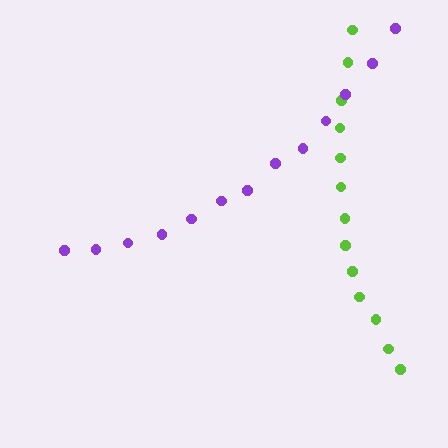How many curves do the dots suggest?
There are 2 distinct paths.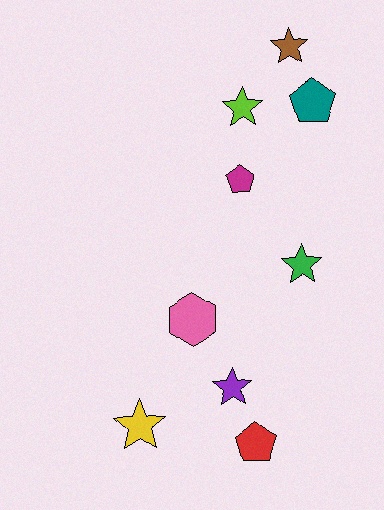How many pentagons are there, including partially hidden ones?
There are 3 pentagons.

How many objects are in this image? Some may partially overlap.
There are 9 objects.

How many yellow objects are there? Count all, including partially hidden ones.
There is 1 yellow object.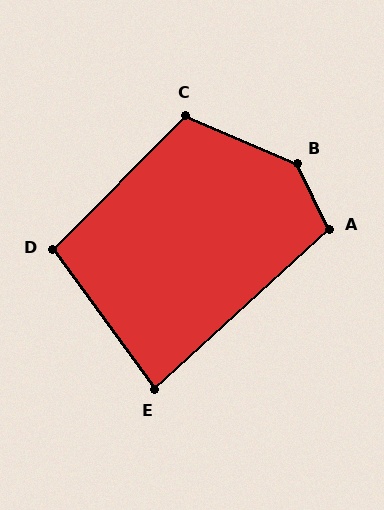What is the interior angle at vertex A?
Approximately 107 degrees (obtuse).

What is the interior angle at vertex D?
Approximately 99 degrees (obtuse).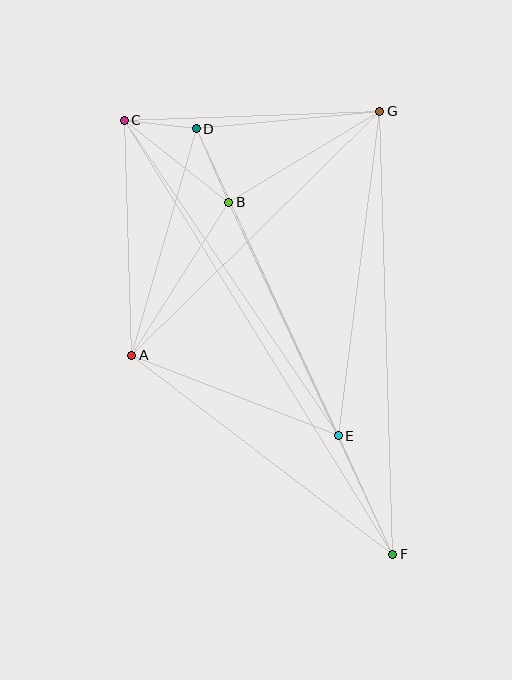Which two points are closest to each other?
Points C and D are closest to each other.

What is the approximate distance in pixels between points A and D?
The distance between A and D is approximately 236 pixels.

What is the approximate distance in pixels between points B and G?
The distance between B and G is approximately 176 pixels.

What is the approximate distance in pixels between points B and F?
The distance between B and F is approximately 388 pixels.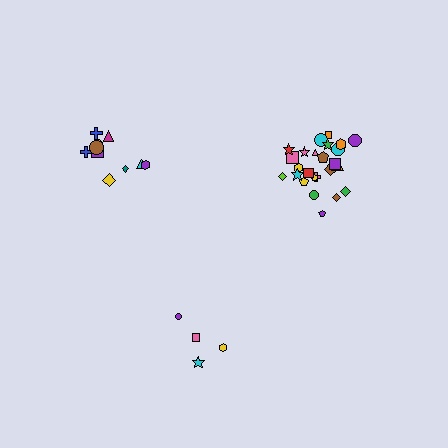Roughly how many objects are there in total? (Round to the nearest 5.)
Roughly 40 objects in total.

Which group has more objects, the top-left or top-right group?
The top-right group.